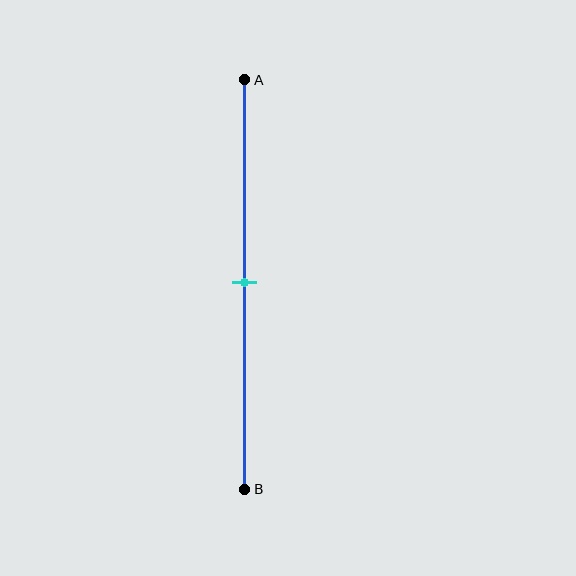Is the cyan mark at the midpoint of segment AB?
Yes, the mark is approximately at the midpoint.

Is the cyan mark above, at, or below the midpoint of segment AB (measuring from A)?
The cyan mark is approximately at the midpoint of segment AB.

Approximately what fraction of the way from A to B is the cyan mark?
The cyan mark is approximately 50% of the way from A to B.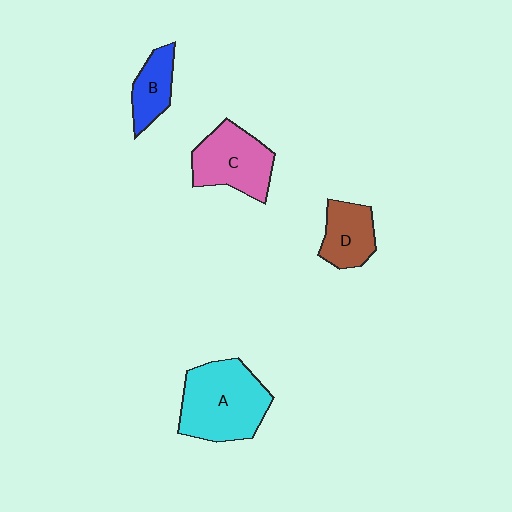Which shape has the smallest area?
Shape B (blue).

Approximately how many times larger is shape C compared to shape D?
Approximately 1.5 times.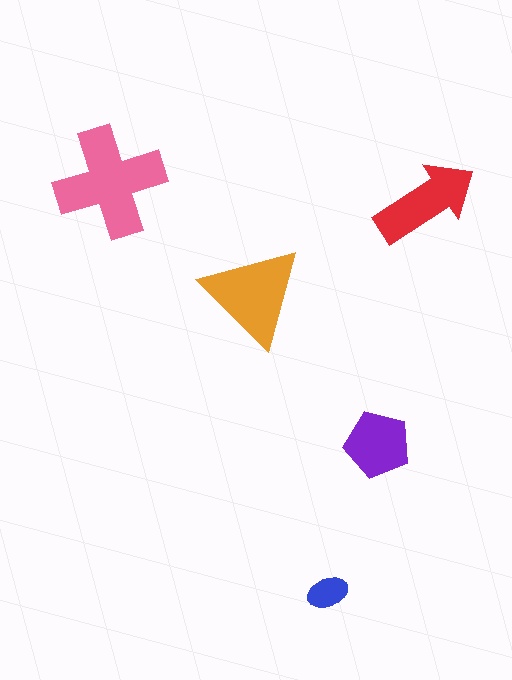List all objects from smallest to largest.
The blue ellipse, the purple pentagon, the red arrow, the orange triangle, the pink cross.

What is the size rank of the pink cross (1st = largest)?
1st.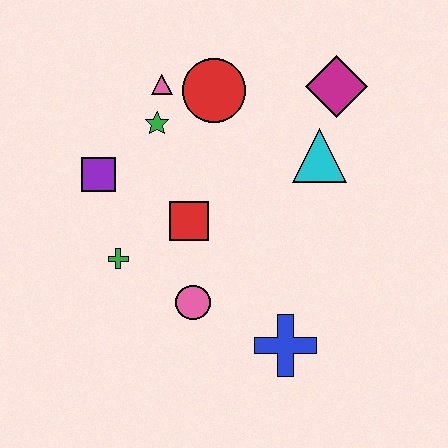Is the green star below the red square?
No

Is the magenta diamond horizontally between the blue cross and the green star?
No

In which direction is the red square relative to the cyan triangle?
The red square is to the left of the cyan triangle.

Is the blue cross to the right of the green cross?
Yes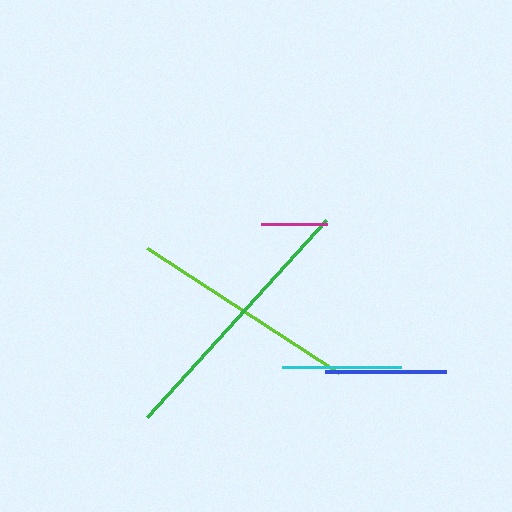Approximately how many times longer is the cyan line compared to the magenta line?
The cyan line is approximately 1.8 times the length of the magenta line.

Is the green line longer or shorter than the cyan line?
The green line is longer than the cyan line.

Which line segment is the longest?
The green line is the longest at approximately 265 pixels.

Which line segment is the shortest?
The magenta line is the shortest at approximately 67 pixels.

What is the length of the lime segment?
The lime segment is approximately 230 pixels long.